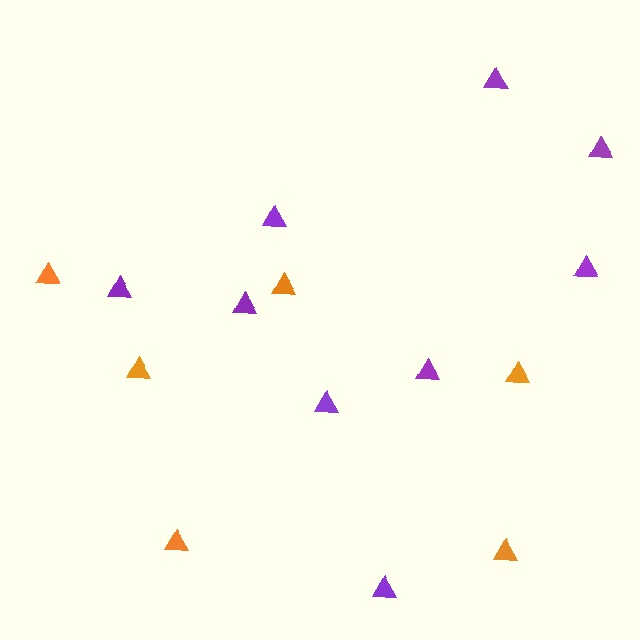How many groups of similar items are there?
There are 2 groups: one group of orange triangles (6) and one group of purple triangles (9).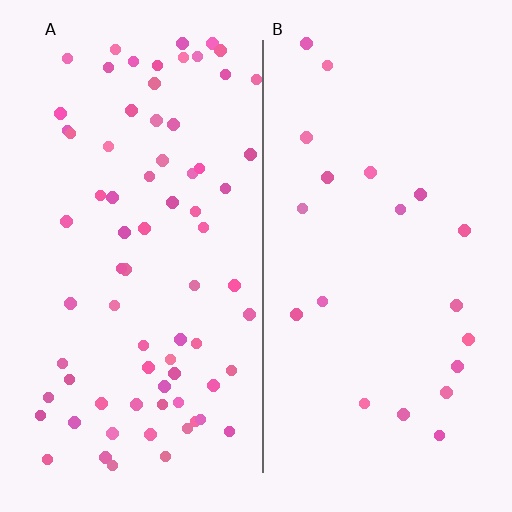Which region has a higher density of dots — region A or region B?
A (the left).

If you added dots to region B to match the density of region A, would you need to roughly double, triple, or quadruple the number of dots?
Approximately quadruple.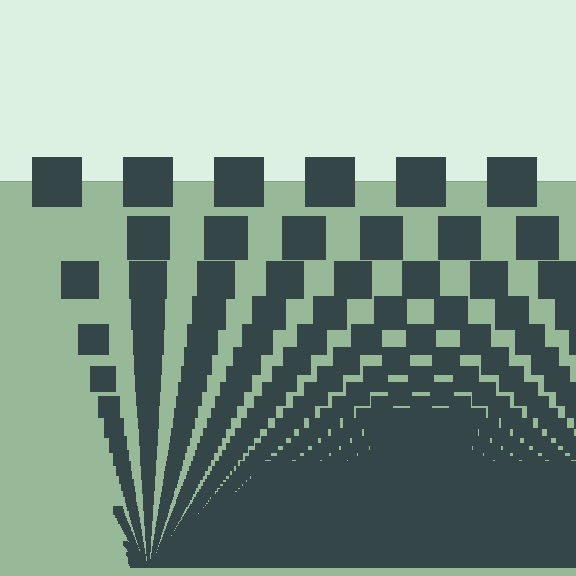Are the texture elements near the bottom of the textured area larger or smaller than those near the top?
Smaller. The gradient is inverted — elements near the bottom are smaller and denser.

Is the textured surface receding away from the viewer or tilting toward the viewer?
The surface appears to tilt toward the viewer. Texture elements get larger and sparser toward the top.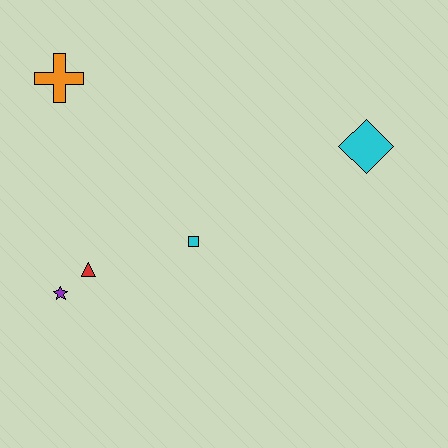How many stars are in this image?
There is 1 star.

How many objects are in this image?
There are 5 objects.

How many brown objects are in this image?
There are no brown objects.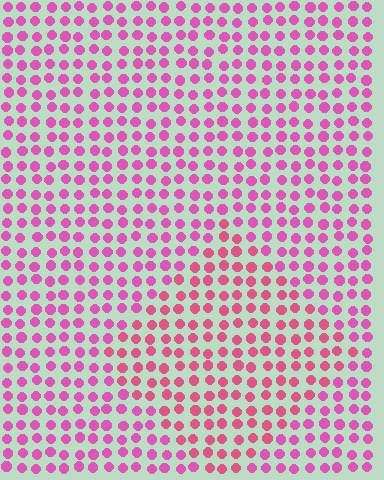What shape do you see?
I see a diamond.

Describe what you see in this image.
The image is filled with small pink elements in a uniform arrangement. A diamond-shaped region is visible where the elements are tinted to a slightly different hue, forming a subtle color boundary.